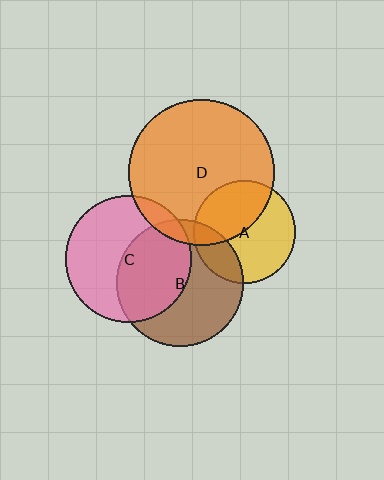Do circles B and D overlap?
Yes.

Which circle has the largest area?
Circle D (orange).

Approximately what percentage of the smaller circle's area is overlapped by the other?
Approximately 10%.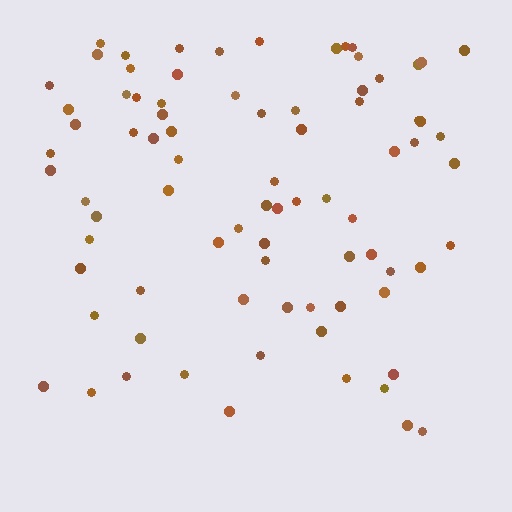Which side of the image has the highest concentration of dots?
The top.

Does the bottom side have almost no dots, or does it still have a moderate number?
Still a moderate number, just noticeably fewer than the top.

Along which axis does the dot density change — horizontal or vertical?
Vertical.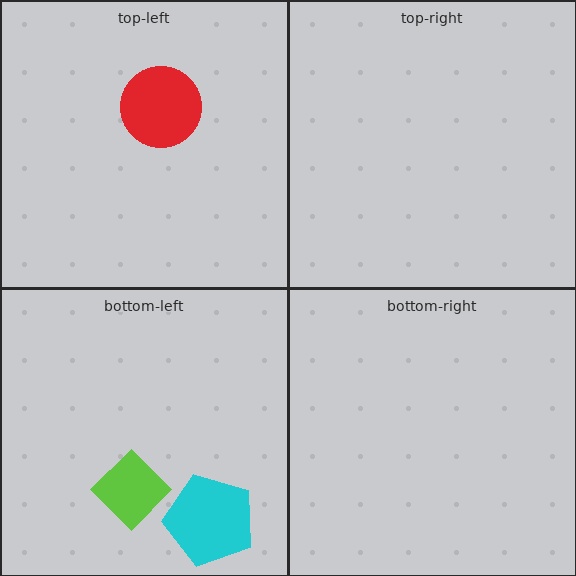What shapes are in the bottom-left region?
The cyan pentagon, the lime diamond.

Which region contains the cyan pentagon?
The bottom-left region.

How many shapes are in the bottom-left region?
2.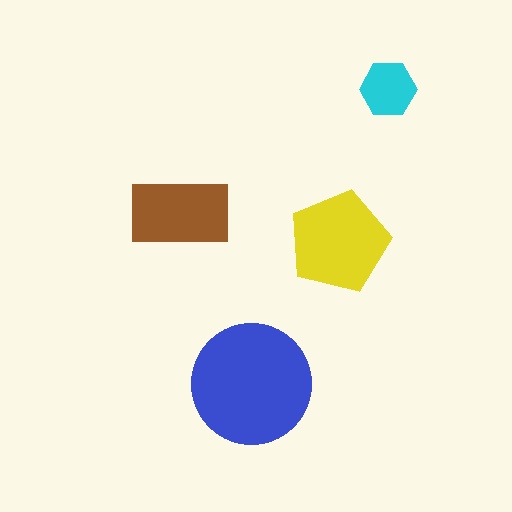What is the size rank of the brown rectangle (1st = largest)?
3rd.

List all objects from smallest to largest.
The cyan hexagon, the brown rectangle, the yellow pentagon, the blue circle.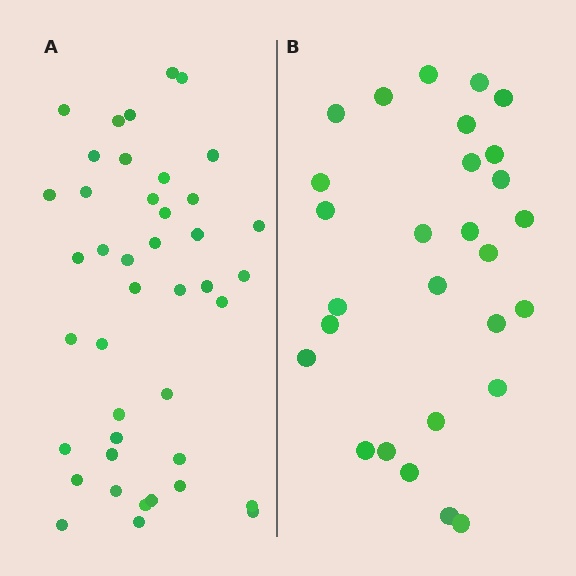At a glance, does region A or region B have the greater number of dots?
Region A (the left region) has more dots.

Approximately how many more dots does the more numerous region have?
Region A has approximately 15 more dots than region B.